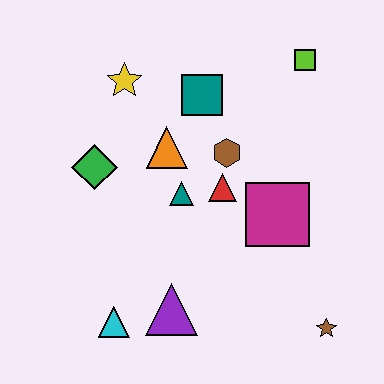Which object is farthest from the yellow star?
The brown star is farthest from the yellow star.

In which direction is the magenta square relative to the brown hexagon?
The magenta square is below the brown hexagon.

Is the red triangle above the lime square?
No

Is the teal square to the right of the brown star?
No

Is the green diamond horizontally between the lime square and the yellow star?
No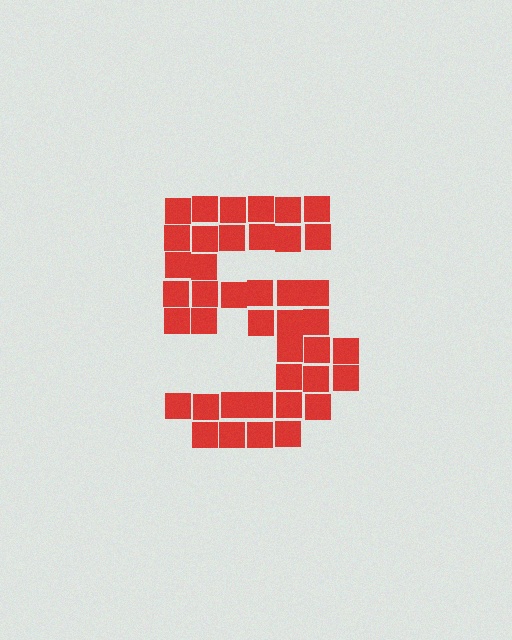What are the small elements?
The small elements are squares.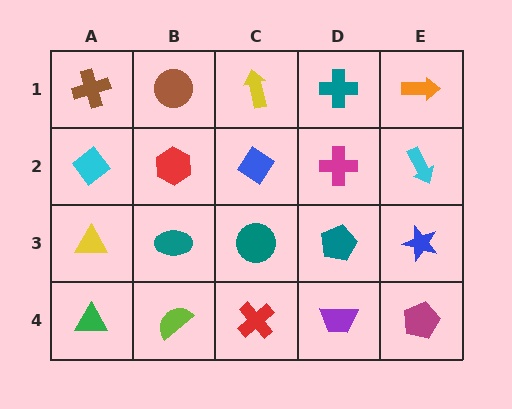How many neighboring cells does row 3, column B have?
4.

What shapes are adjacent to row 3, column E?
A cyan arrow (row 2, column E), a magenta pentagon (row 4, column E), a teal pentagon (row 3, column D).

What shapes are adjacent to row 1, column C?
A blue diamond (row 2, column C), a brown circle (row 1, column B), a teal cross (row 1, column D).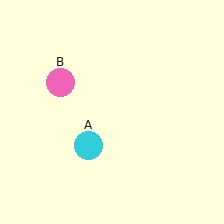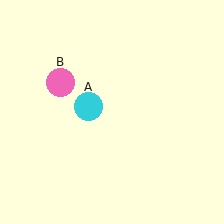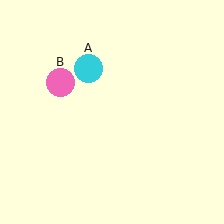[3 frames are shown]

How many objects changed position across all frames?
1 object changed position: cyan circle (object A).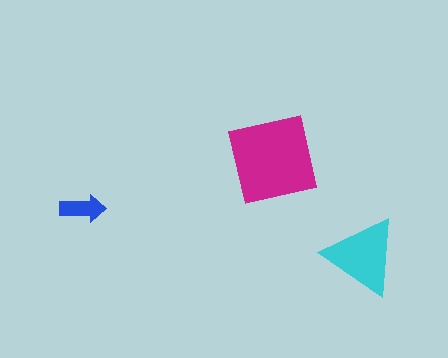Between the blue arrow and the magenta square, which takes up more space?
The magenta square.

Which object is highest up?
The magenta square is topmost.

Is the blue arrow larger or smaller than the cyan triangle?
Smaller.